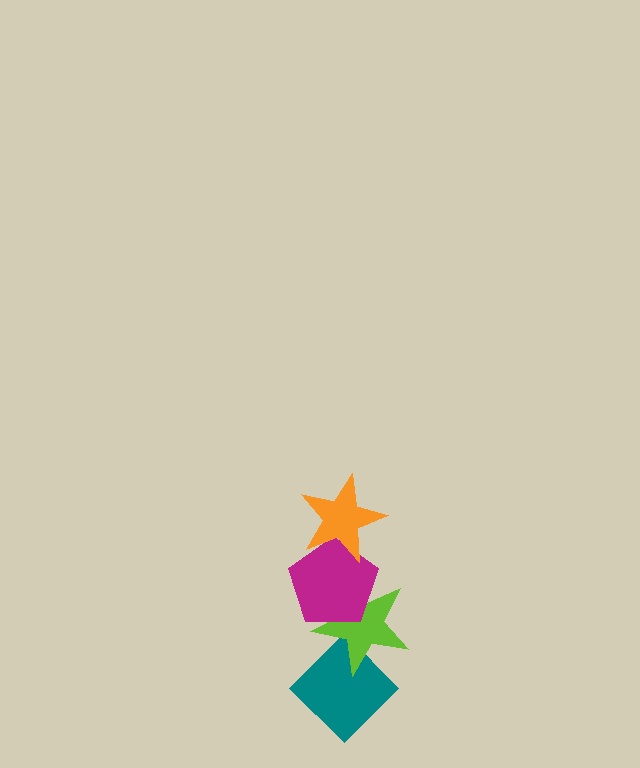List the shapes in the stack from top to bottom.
From top to bottom: the orange star, the magenta pentagon, the lime star, the teal diamond.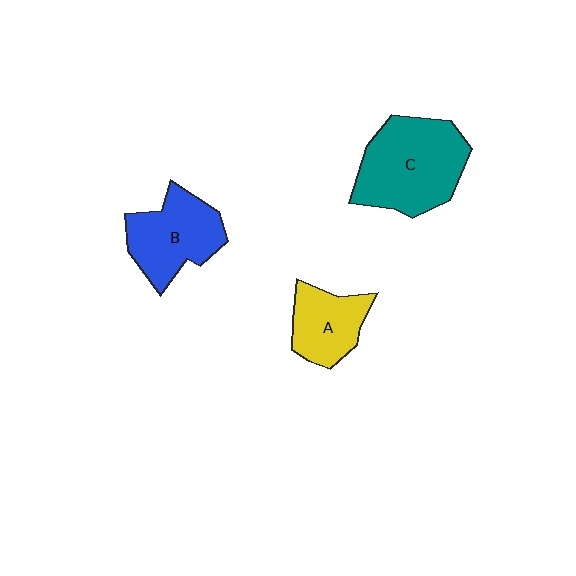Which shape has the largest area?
Shape C (teal).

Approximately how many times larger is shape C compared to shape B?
Approximately 1.4 times.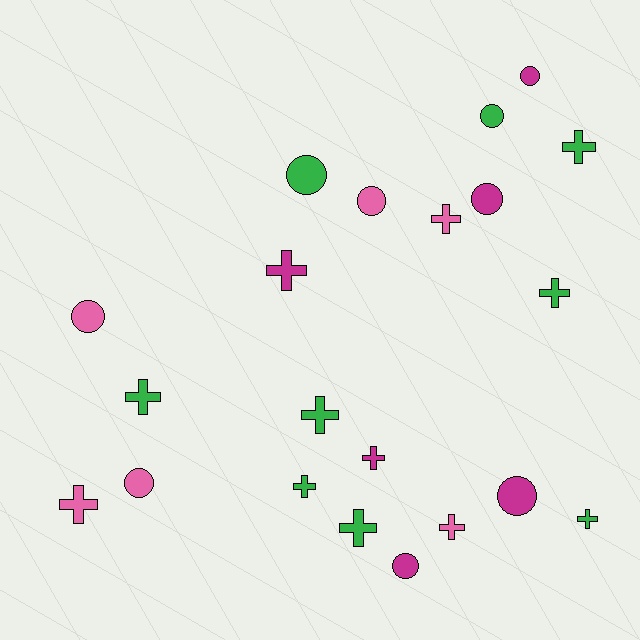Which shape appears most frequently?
Cross, with 12 objects.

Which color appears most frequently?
Green, with 9 objects.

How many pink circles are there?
There are 3 pink circles.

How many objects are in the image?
There are 21 objects.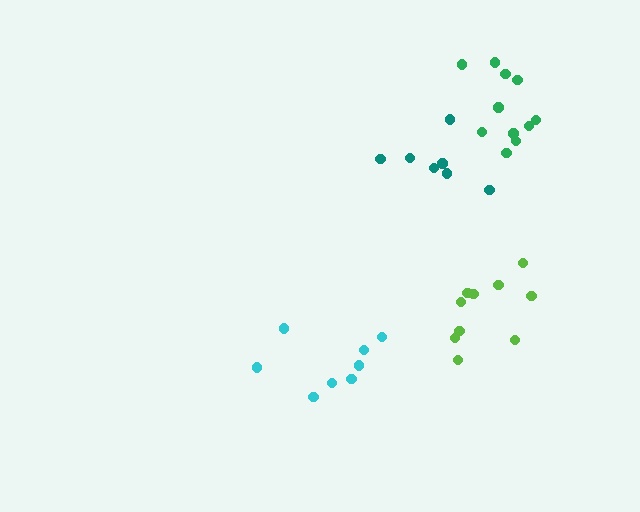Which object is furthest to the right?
The green cluster is rightmost.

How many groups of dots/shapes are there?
There are 4 groups.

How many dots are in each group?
Group 1: 7 dots, Group 2: 11 dots, Group 3: 8 dots, Group 4: 10 dots (36 total).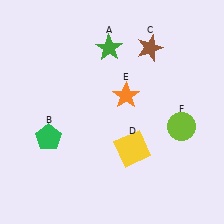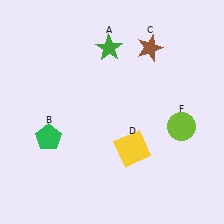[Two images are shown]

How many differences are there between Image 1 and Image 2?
There is 1 difference between the two images.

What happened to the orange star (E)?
The orange star (E) was removed in Image 2. It was in the top-right area of Image 1.